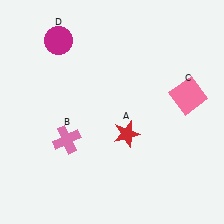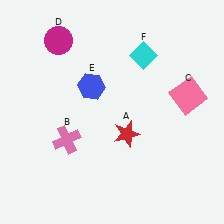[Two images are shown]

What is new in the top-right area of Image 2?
A cyan diamond (F) was added in the top-right area of Image 2.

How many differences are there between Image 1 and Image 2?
There are 2 differences between the two images.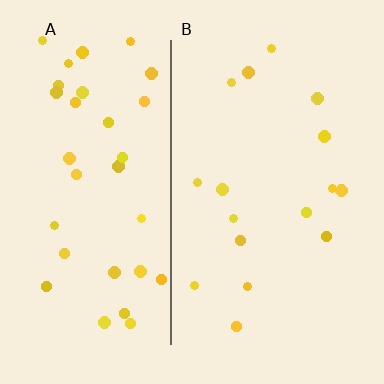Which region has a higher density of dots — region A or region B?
A (the left).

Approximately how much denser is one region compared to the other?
Approximately 2.1× — region A over region B.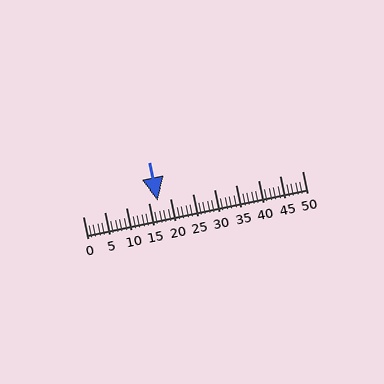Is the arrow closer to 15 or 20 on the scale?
The arrow is closer to 15.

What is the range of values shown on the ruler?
The ruler shows values from 0 to 50.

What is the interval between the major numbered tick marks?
The major tick marks are spaced 5 units apart.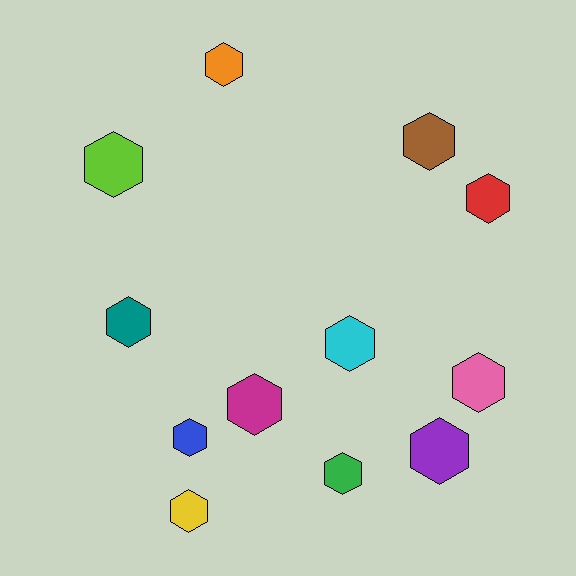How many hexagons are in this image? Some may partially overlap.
There are 12 hexagons.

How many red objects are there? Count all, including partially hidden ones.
There is 1 red object.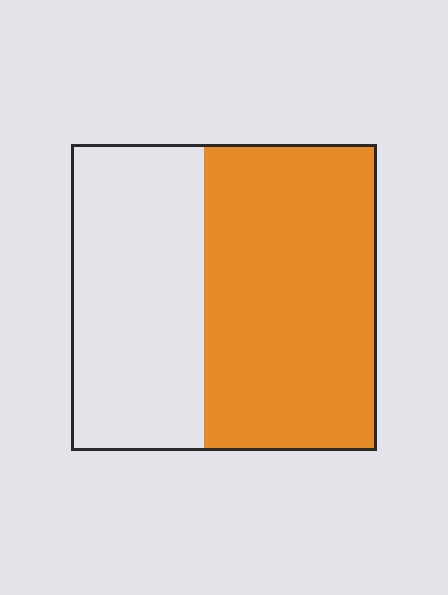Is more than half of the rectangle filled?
Yes.